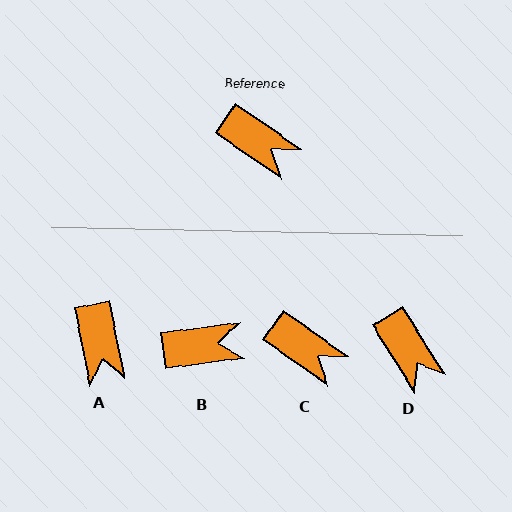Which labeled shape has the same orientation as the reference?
C.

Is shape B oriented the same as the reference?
No, it is off by about 42 degrees.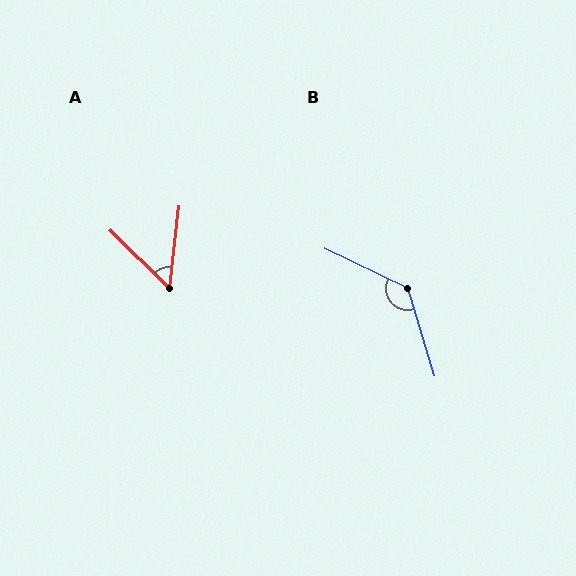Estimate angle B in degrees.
Approximately 133 degrees.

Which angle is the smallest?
A, at approximately 52 degrees.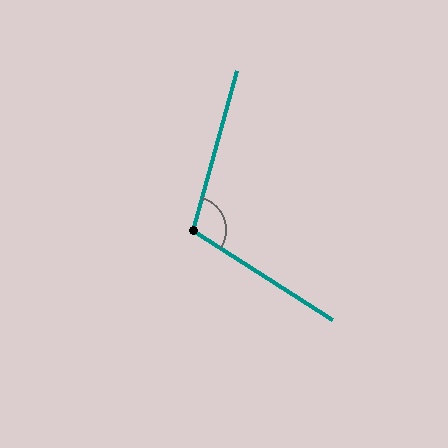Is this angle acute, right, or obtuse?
It is obtuse.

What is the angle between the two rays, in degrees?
Approximately 107 degrees.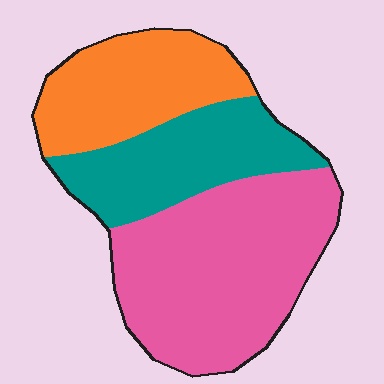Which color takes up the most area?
Pink, at roughly 50%.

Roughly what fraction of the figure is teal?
Teal covers roughly 25% of the figure.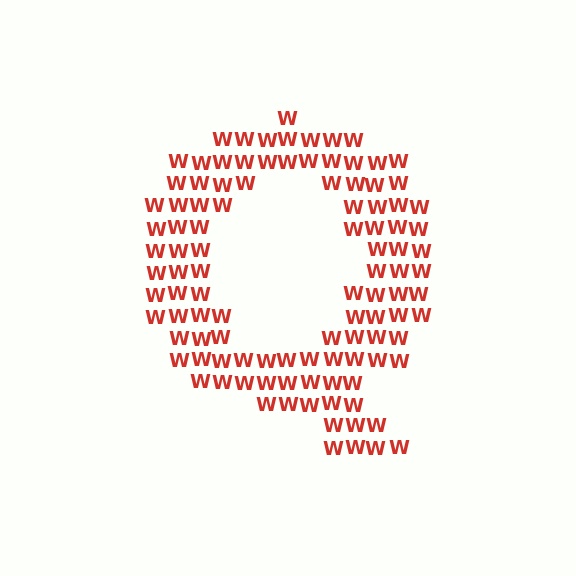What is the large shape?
The large shape is the letter Q.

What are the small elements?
The small elements are letter W's.